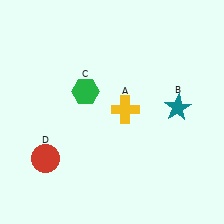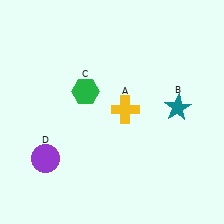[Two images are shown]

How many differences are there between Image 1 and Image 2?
There is 1 difference between the two images.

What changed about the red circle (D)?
In Image 1, D is red. In Image 2, it changed to purple.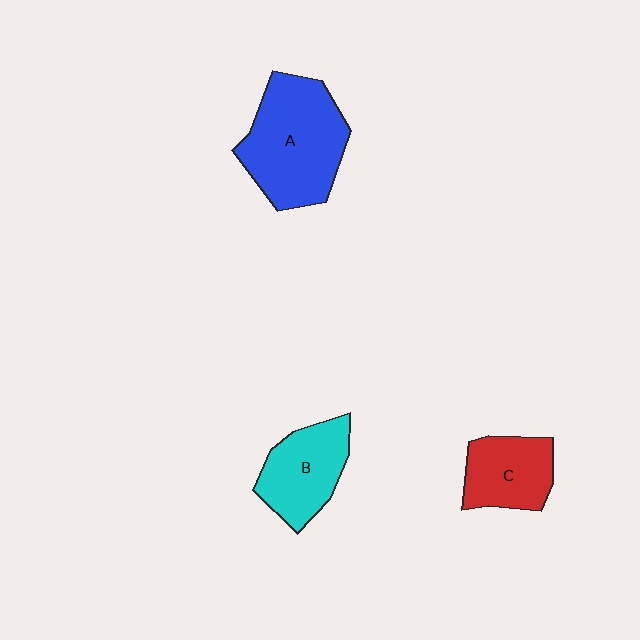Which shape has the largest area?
Shape A (blue).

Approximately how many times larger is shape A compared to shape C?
Approximately 1.7 times.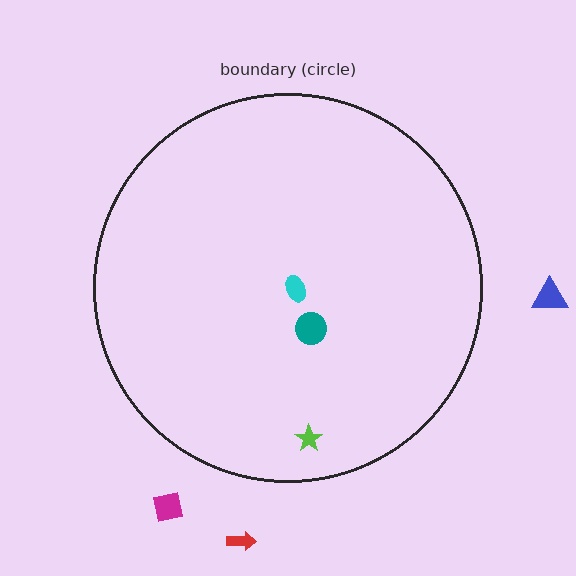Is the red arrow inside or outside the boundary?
Outside.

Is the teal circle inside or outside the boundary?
Inside.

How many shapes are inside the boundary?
3 inside, 3 outside.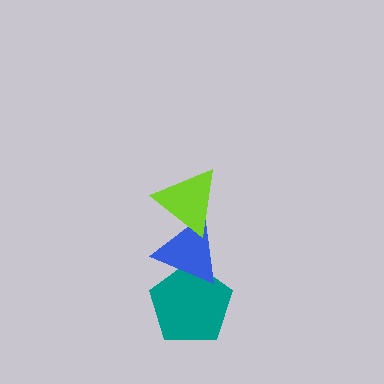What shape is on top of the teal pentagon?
The blue triangle is on top of the teal pentagon.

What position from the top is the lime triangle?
The lime triangle is 1st from the top.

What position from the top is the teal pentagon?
The teal pentagon is 3rd from the top.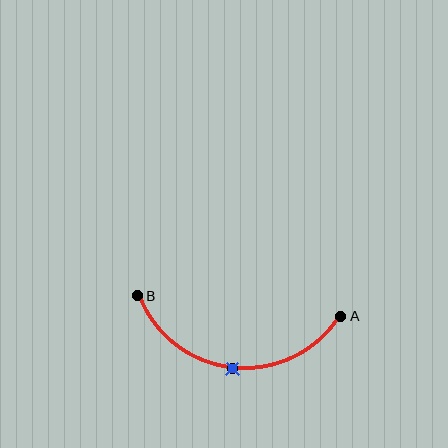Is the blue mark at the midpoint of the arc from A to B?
Yes. The blue mark lies on the arc at equal arc-length from both A and B — it is the arc midpoint.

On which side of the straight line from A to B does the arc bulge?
The arc bulges below the straight line connecting A and B.